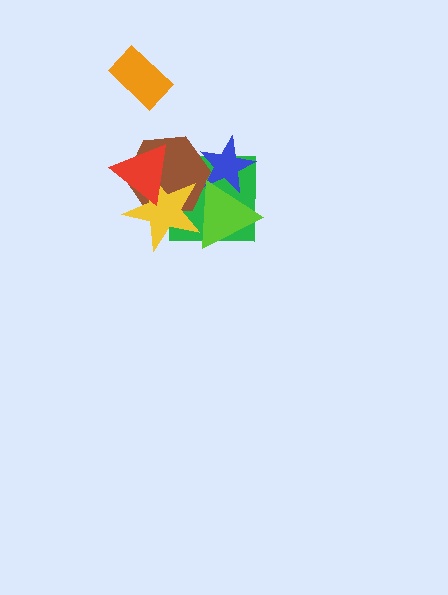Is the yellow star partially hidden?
Yes, it is partially covered by another shape.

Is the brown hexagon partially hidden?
Yes, it is partially covered by another shape.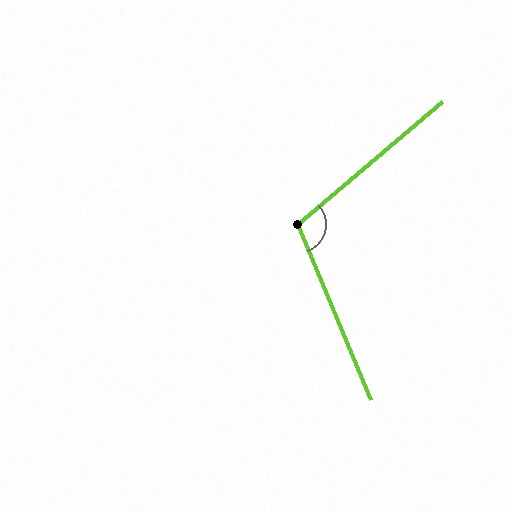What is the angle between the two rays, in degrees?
Approximately 108 degrees.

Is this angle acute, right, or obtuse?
It is obtuse.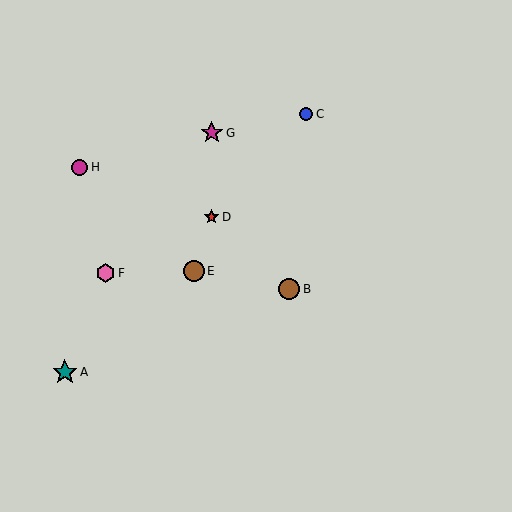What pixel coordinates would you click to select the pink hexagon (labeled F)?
Click at (106, 273) to select the pink hexagon F.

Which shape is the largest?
The teal star (labeled A) is the largest.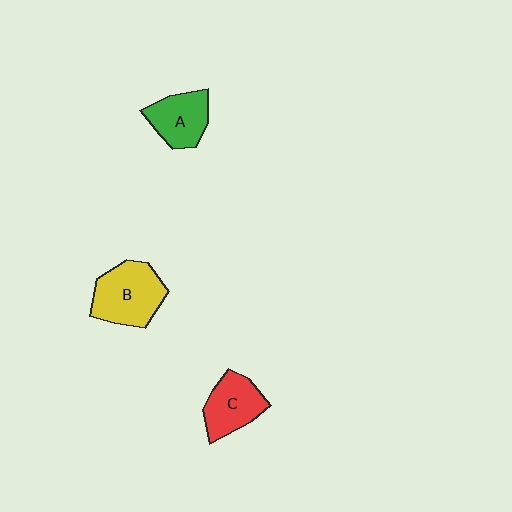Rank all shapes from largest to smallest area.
From largest to smallest: B (yellow), C (red), A (green).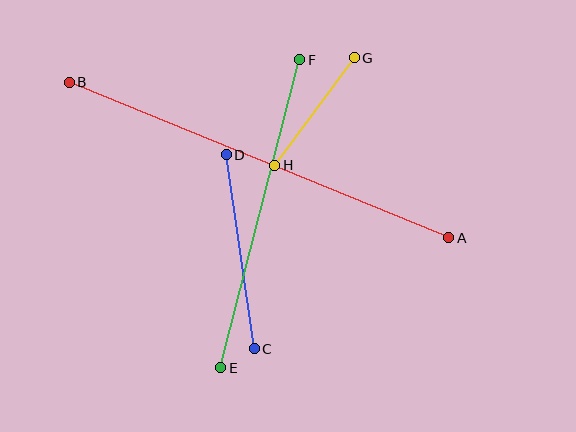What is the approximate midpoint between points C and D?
The midpoint is at approximately (240, 252) pixels.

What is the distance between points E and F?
The distance is approximately 318 pixels.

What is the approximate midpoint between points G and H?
The midpoint is at approximately (315, 111) pixels.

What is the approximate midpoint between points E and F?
The midpoint is at approximately (260, 214) pixels.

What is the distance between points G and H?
The distance is approximately 133 pixels.